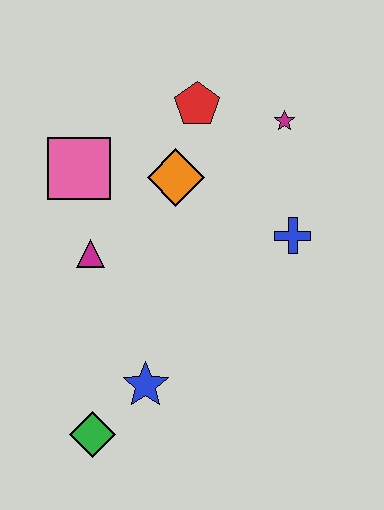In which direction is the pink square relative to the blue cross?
The pink square is to the left of the blue cross.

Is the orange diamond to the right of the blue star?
Yes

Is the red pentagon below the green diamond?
No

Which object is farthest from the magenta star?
The green diamond is farthest from the magenta star.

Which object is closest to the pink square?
The magenta triangle is closest to the pink square.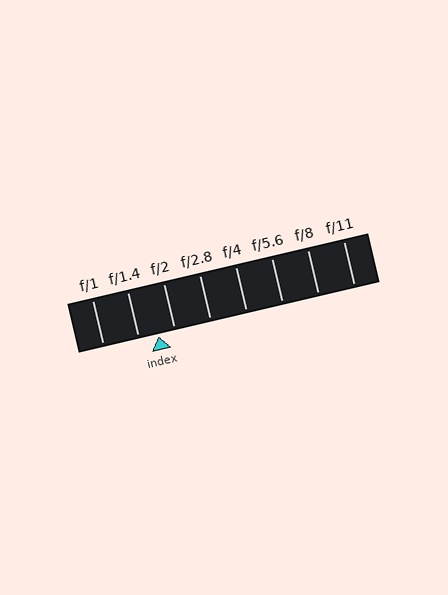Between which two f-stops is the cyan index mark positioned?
The index mark is between f/1.4 and f/2.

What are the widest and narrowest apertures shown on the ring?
The widest aperture shown is f/1 and the narrowest is f/11.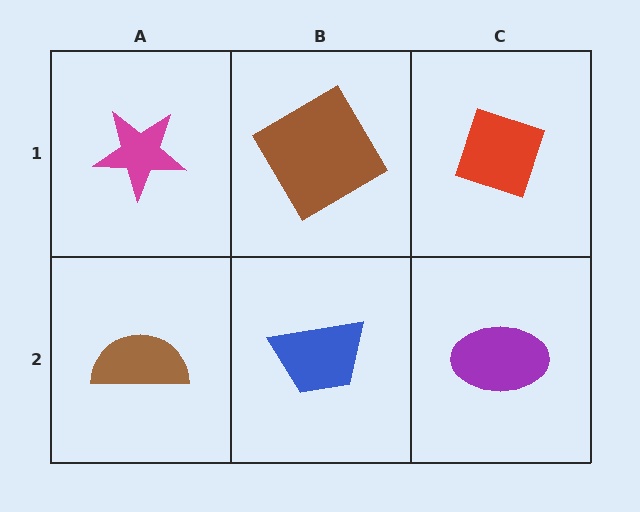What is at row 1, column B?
A brown diamond.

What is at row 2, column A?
A brown semicircle.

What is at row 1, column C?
A red diamond.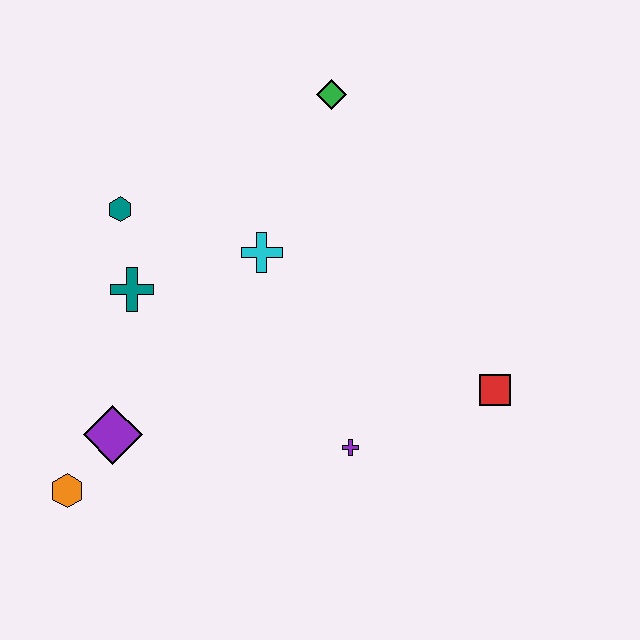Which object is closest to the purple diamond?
The orange hexagon is closest to the purple diamond.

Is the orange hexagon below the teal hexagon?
Yes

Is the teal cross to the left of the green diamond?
Yes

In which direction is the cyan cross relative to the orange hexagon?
The cyan cross is above the orange hexagon.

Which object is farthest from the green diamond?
The orange hexagon is farthest from the green diamond.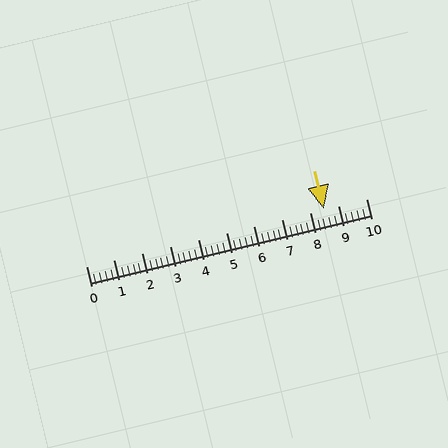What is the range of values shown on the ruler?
The ruler shows values from 0 to 10.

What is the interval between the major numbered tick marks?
The major tick marks are spaced 1 units apart.